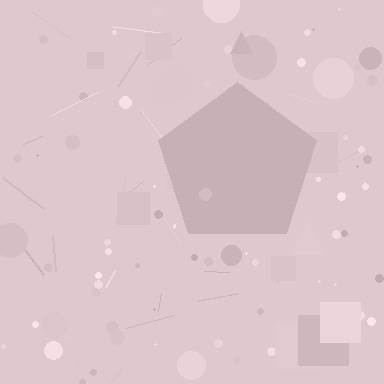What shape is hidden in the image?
A pentagon is hidden in the image.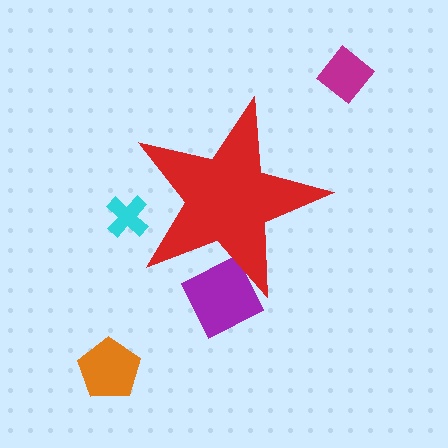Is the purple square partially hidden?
Yes, the purple square is partially hidden behind the red star.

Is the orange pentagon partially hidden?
No, the orange pentagon is fully visible.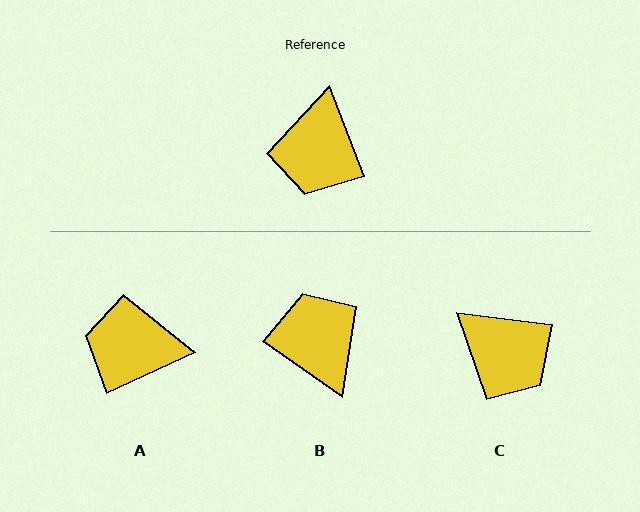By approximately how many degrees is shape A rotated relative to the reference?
Approximately 86 degrees clockwise.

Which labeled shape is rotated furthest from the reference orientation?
B, about 146 degrees away.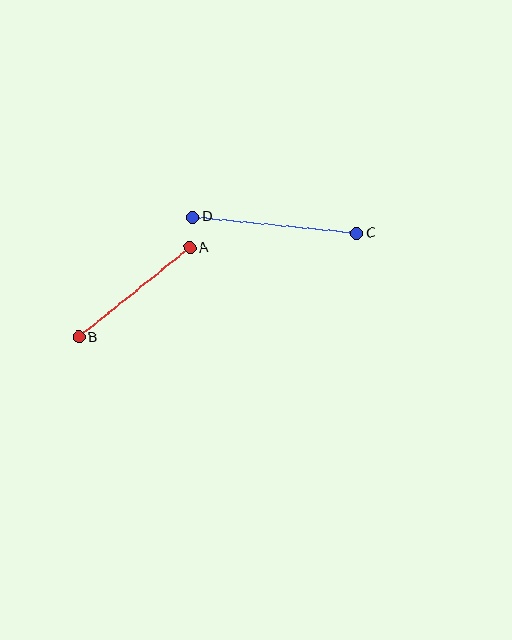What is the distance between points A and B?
The distance is approximately 142 pixels.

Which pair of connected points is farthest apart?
Points C and D are farthest apart.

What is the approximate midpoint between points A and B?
The midpoint is at approximately (134, 292) pixels.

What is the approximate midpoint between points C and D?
The midpoint is at approximately (275, 225) pixels.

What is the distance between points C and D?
The distance is approximately 164 pixels.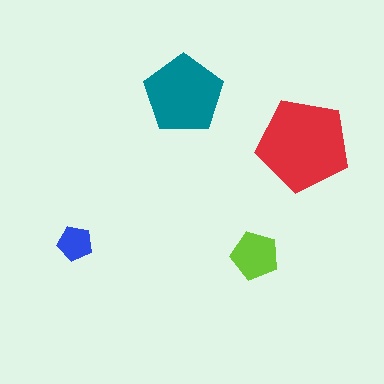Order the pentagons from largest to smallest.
the red one, the teal one, the lime one, the blue one.